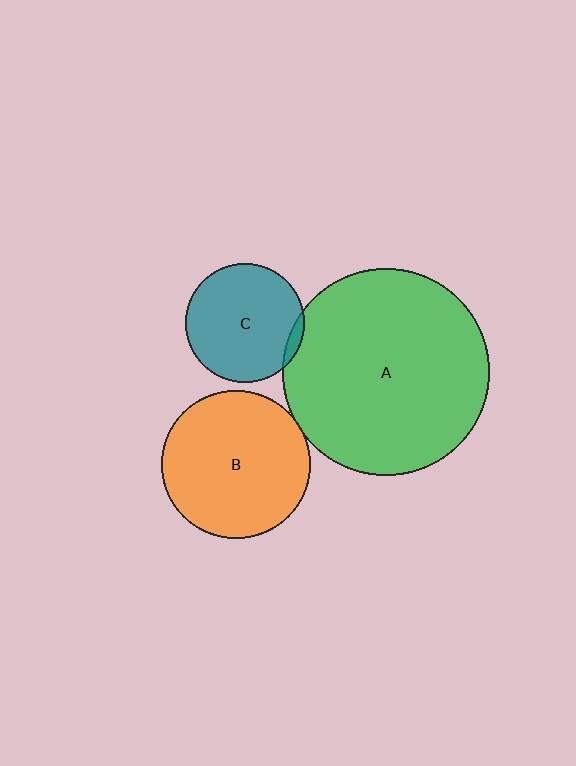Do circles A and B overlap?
Yes.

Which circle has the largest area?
Circle A (green).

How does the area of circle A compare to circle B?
Approximately 1.9 times.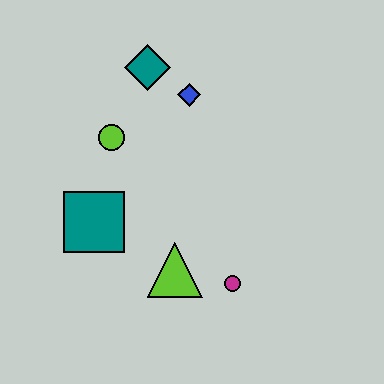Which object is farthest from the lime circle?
The magenta circle is farthest from the lime circle.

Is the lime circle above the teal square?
Yes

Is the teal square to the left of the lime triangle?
Yes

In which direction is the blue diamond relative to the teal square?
The blue diamond is above the teal square.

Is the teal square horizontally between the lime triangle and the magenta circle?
No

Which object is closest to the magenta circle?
The lime triangle is closest to the magenta circle.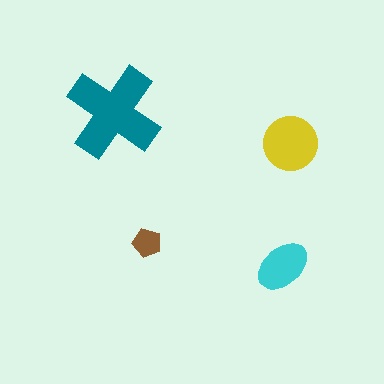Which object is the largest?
The teal cross.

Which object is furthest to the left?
The teal cross is leftmost.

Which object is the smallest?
The brown pentagon.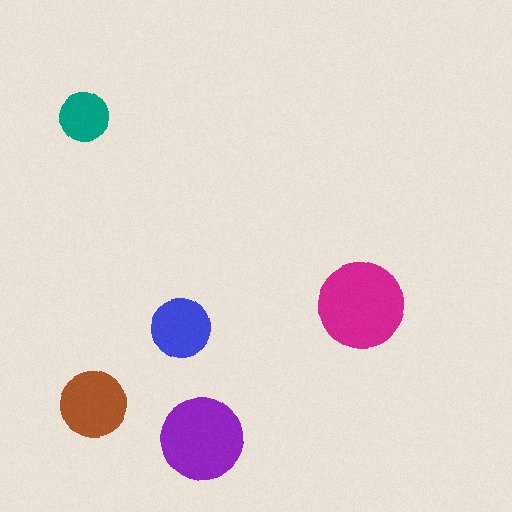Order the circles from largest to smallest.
the magenta one, the purple one, the brown one, the blue one, the teal one.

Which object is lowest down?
The purple circle is bottommost.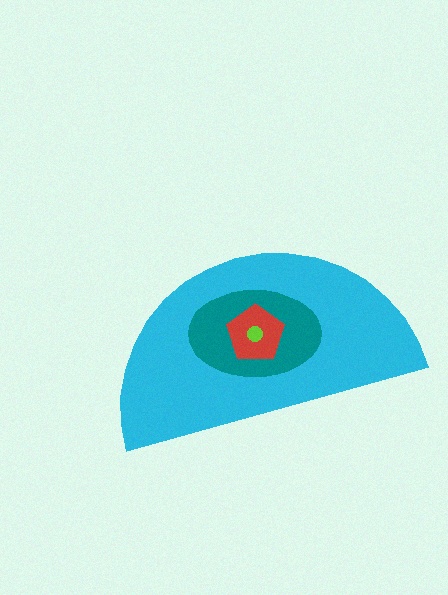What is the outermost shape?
The cyan semicircle.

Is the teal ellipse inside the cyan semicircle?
Yes.